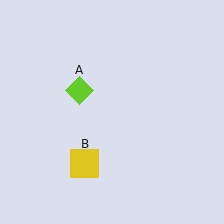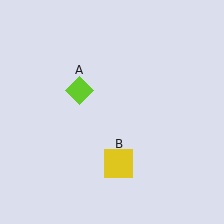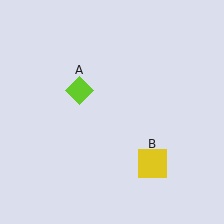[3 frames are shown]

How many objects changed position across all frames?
1 object changed position: yellow square (object B).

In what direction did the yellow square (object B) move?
The yellow square (object B) moved right.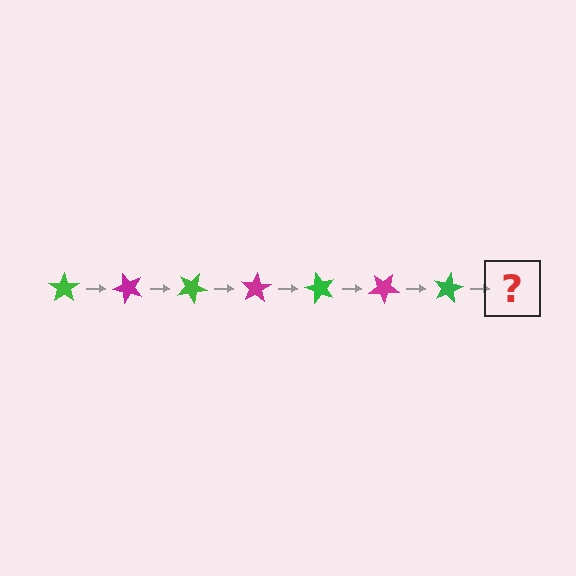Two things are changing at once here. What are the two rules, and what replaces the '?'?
The two rules are that it rotates 50 degrees each step and the color cycles through green and magenta. The '?' should be a magenta star, rotated 350 degrees from the start.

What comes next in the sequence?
The next element should be a magenta star, rotated 350 degrees from the start.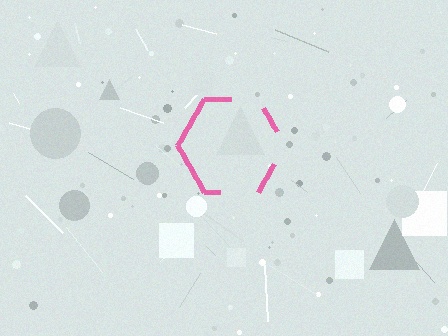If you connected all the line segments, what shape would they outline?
They would outline a hexagon.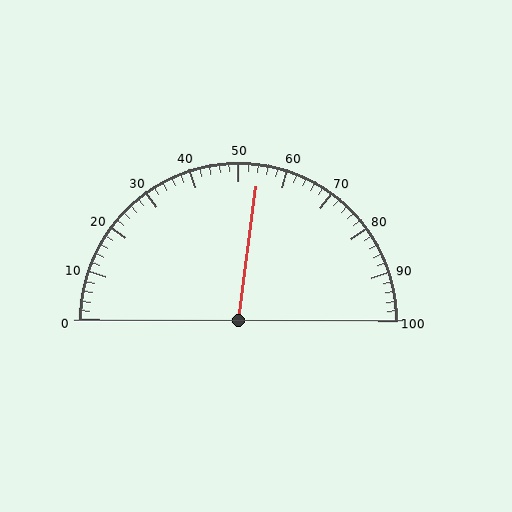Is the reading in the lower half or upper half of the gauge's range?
The reading is in the upper half of the range (0 to 100).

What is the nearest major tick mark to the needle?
The nearest major tick mark is 50.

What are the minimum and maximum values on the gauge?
The gauge ranges from 0 to 100.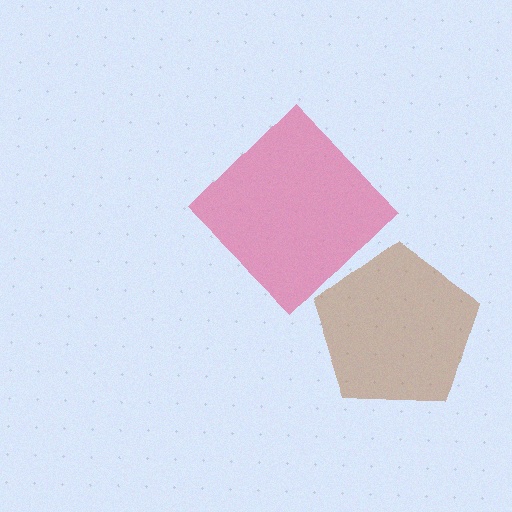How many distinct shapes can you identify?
There are 2 distinct shapes: a brown pentagon, a pink diamond.